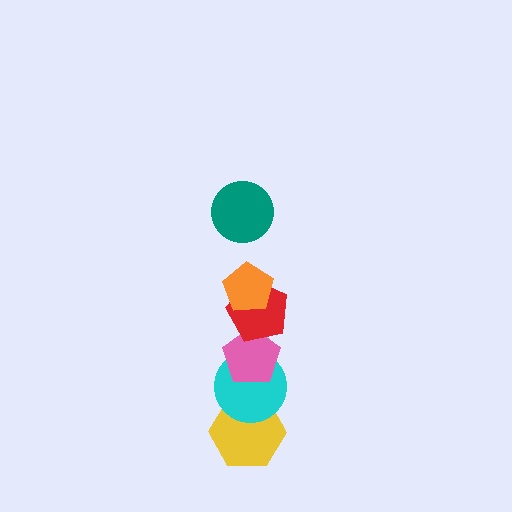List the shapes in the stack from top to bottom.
From top to bottom: the teal circle, the orange pentagon, the red pentagon, the pink pentagon, the cyan circle, the yellow hexagon.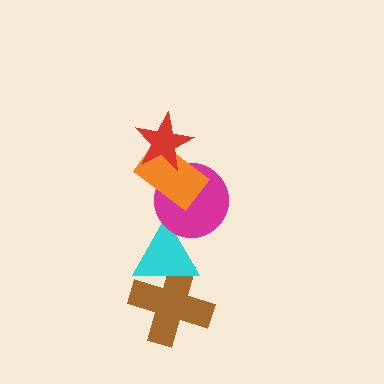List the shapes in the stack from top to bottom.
From top to bottom: the red star, the orange rectangle, the magenta circle, the cyan triangle, the brown cross.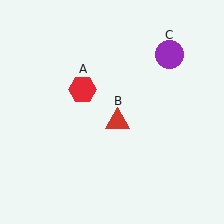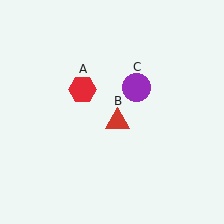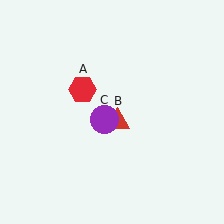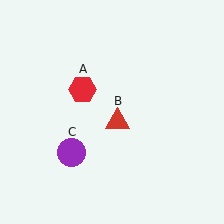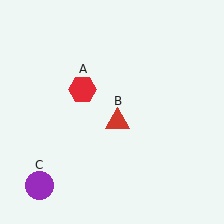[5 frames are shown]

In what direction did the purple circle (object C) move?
The purple circle (object C) moved down and to the left.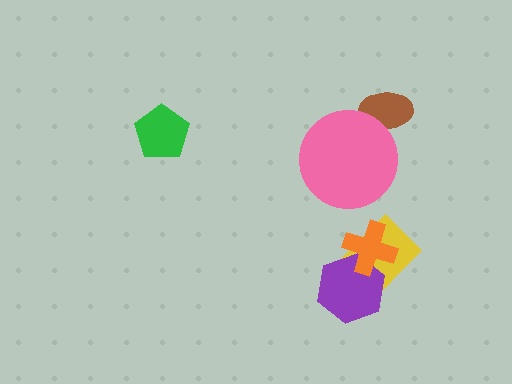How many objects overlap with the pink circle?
1 object overlaps with the pink circle.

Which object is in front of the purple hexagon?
The orange cross is in front of the purple hexagon.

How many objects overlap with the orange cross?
2 objects overlap with the orange cross.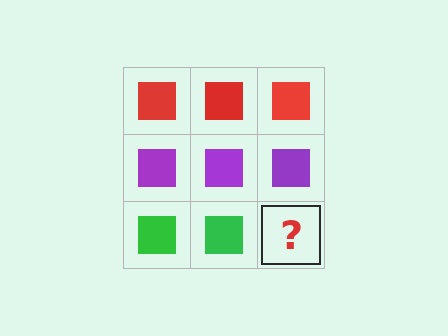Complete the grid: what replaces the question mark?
The question mark should be replaced with a green square.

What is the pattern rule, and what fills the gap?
The rule is that each row has a consistent color. The gap should be filled with a green square.